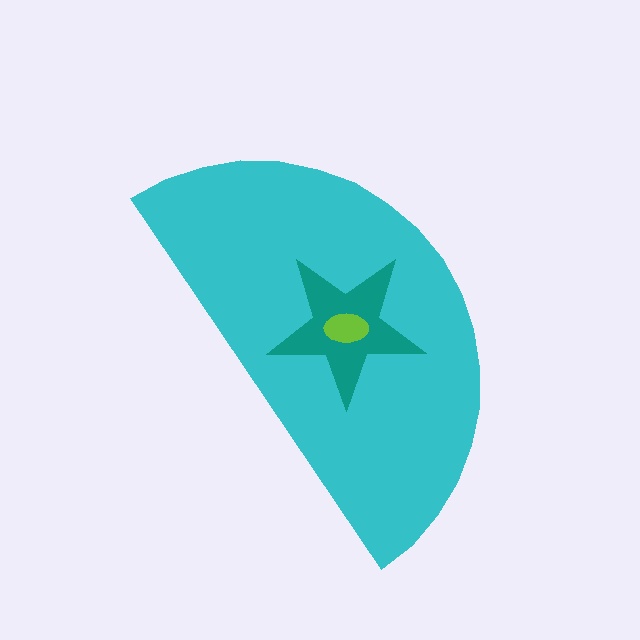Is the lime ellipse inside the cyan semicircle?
Yes.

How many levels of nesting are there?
3.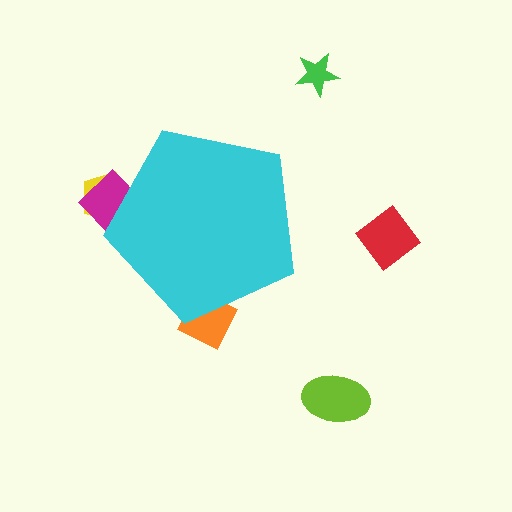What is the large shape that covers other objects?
A cyan pentagon.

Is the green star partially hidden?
No, the green star is fully visible.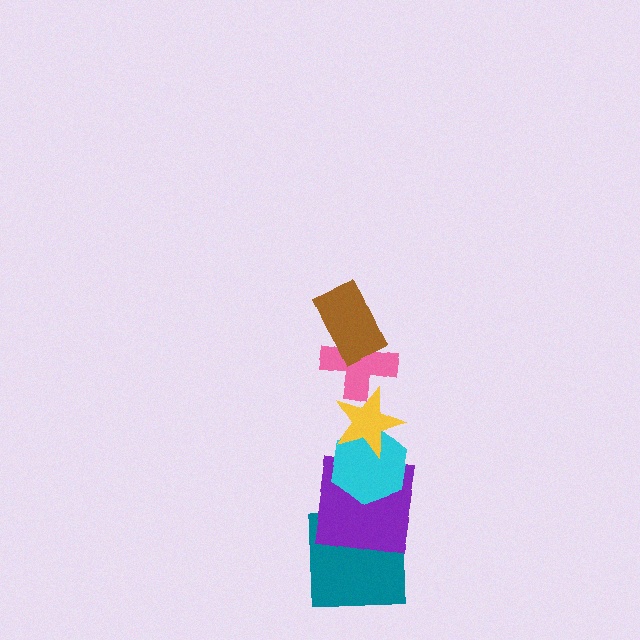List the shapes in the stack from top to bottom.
From top to bottom: the brown rectangle, the pink cross, the yellow star, the cyan hexagon, the purple square, the teal square.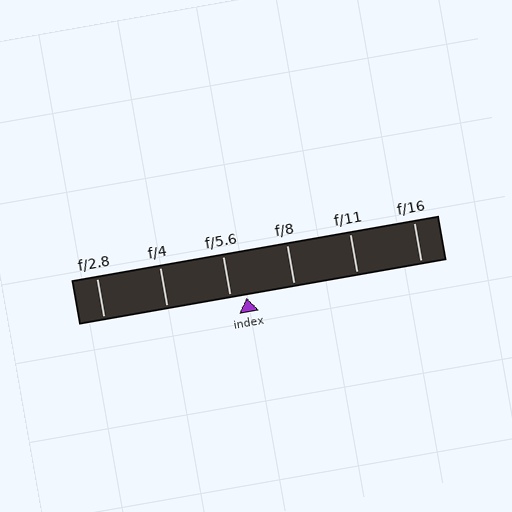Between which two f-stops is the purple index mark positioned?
The index mark is between f/5.6 and f/8.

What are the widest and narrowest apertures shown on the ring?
The widest aperture shown is f/2.8 and the narrowest is f/16.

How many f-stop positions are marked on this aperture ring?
There are 6 f-stop positions marked.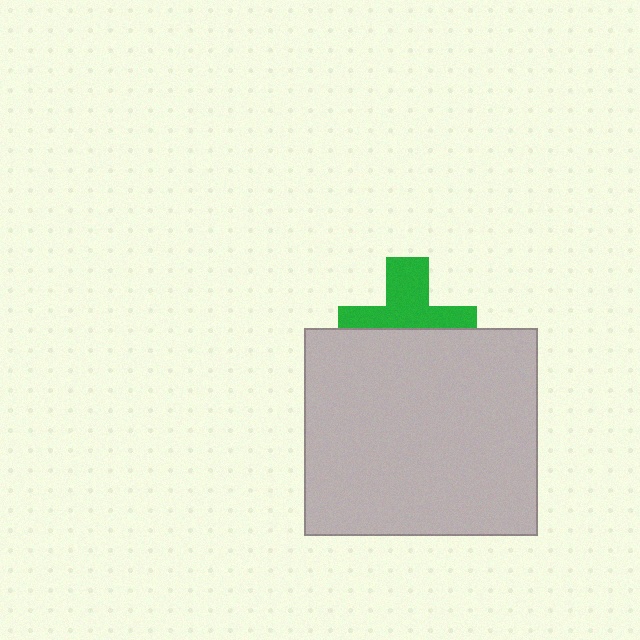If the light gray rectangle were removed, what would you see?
You would see the complete green cross.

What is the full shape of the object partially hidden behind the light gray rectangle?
The partially hidden object is a green cross.